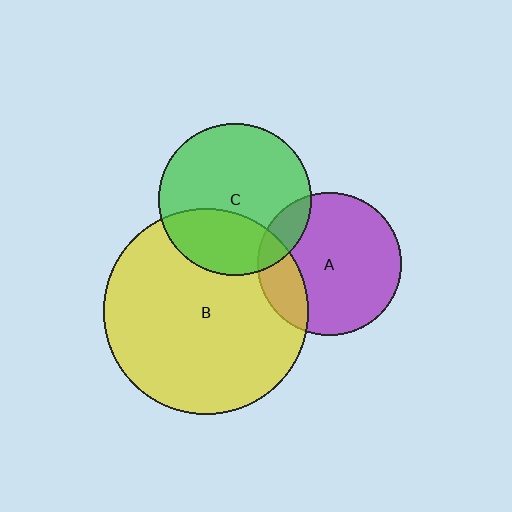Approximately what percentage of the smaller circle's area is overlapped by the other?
Approximately 15%.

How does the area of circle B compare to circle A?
Approximately 2.0 times.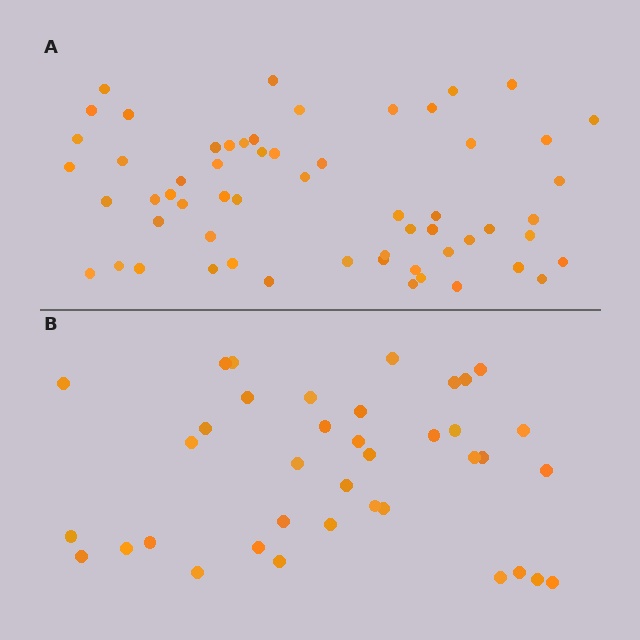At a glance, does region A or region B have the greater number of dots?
Region A (the top region) has more dots.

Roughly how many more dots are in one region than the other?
Region A has approximately 20 more dots than region B.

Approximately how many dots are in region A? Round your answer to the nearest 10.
About 60 dots. (The exact count is 59, which rounds to 60.)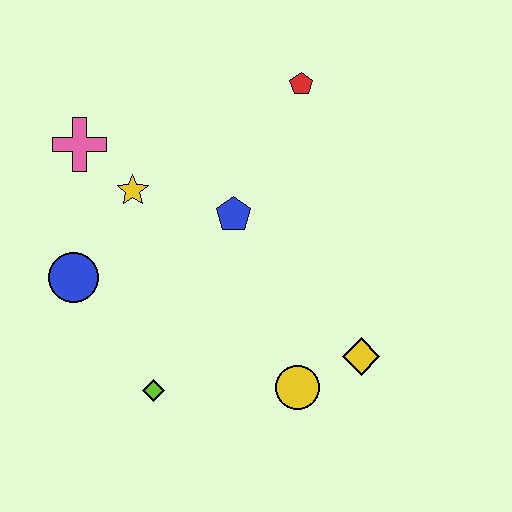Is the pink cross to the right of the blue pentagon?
No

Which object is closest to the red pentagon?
The blue pentagon is closest to the red pentagon.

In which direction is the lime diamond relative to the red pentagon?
The lime diamond is below the red pentagon.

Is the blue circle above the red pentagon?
No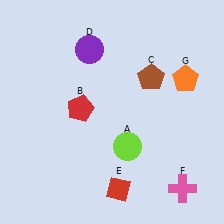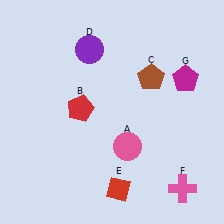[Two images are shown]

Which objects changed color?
A changed from lime to pink. G changed from orange to magenta.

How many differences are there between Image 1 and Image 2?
There are 2 differences between the two images.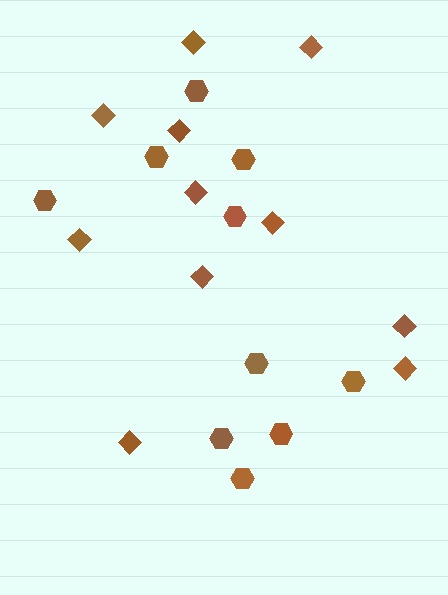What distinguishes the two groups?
There are 2 groups: one group of diamonds (11) and one group of hexagons (10).